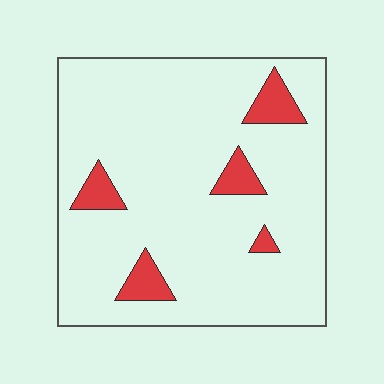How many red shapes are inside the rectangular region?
5.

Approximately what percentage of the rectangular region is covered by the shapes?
Approximately 10%.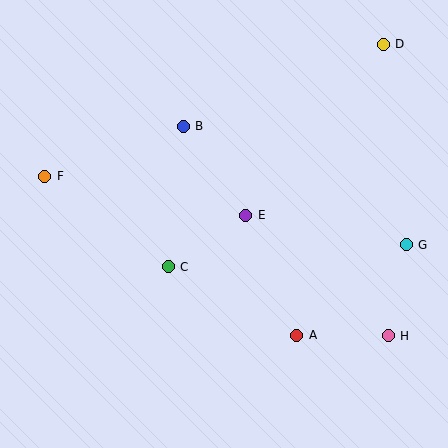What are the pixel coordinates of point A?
Point A is at (297, 335).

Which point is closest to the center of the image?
Point E at (246, 215) is closest to the center.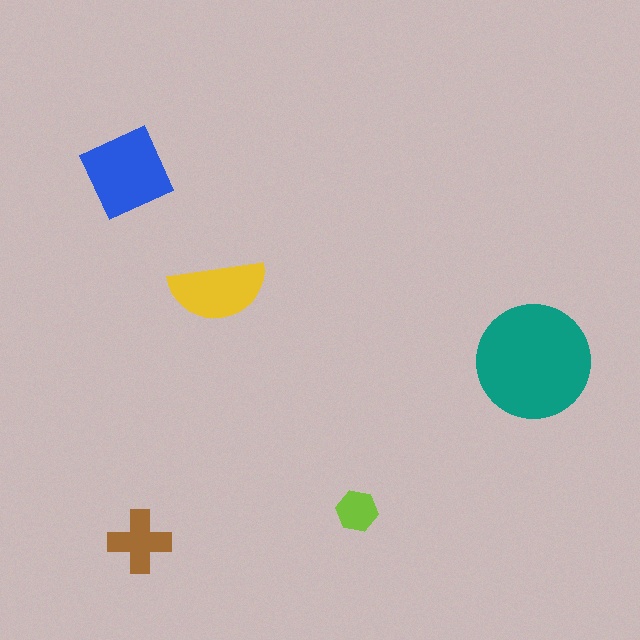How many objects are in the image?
There are 5 objects in the image.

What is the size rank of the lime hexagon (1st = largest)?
5th.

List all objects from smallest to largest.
The lime hexagon, the brown cross, the yellow semicircle, the blue diamond, the teal circle.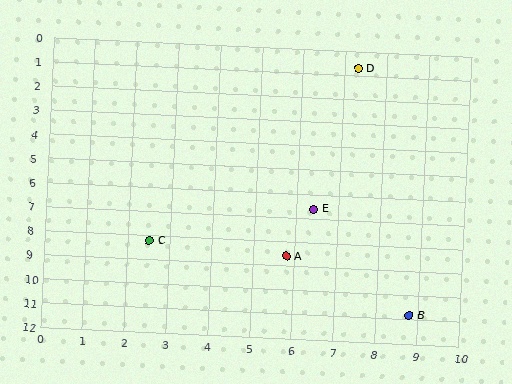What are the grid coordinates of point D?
Point D is at approximately (7.3, 0.7).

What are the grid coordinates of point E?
Point E is at approximately (6.4, 6.6).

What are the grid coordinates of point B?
Point B is at approximately (8.8, 10.8).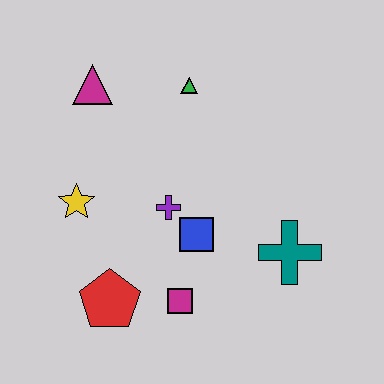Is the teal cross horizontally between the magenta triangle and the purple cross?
No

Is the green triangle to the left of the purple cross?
No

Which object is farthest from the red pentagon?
The green triangle is farthest from the red pentagon.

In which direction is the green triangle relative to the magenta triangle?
The green triangle is to the right of the magenta triangle.